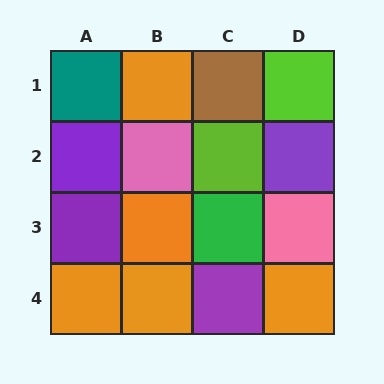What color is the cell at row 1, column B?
Orange.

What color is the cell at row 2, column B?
Pink.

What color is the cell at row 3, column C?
Green.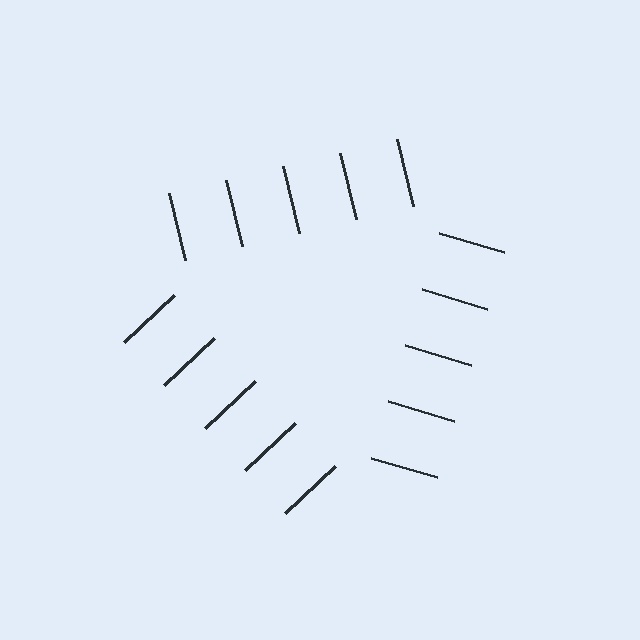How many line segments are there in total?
15 — 5 along each of the 3 edges.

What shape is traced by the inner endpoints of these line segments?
An illusory triangle — the line segments terminate on its edges but no continuous stroke is drawn.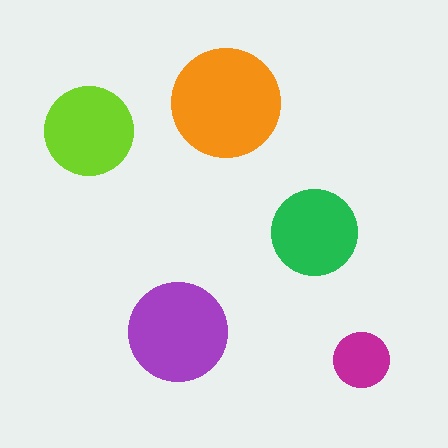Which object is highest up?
The orange circle is topmost.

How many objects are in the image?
There are 5 objects in the image.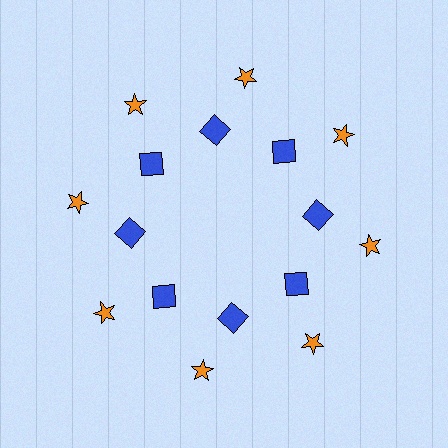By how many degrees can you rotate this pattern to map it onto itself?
The pattern maps onto itself every 45 degrees of rotation.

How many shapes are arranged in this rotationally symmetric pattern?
There are 16 shapes, arranged in 8 groups of 2.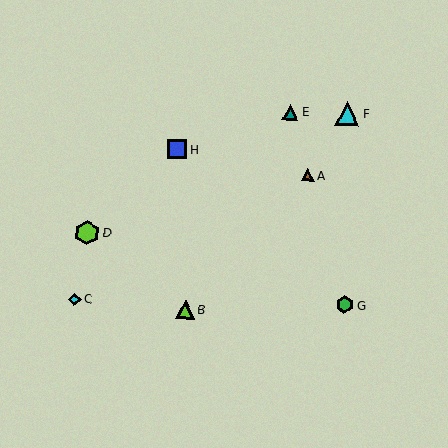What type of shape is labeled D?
Shape D is a lime hexagon.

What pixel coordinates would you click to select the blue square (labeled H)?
Click at (177, 149) to select the blue square H.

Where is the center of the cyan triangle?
The center of the cyan triangle is at (347, 114).